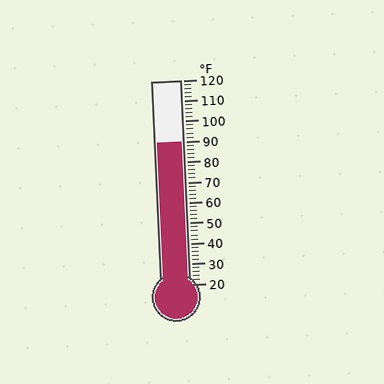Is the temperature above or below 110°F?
The temperature is below 110°F.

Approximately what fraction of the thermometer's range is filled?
The thermometer is filled to approximately 70% of its range.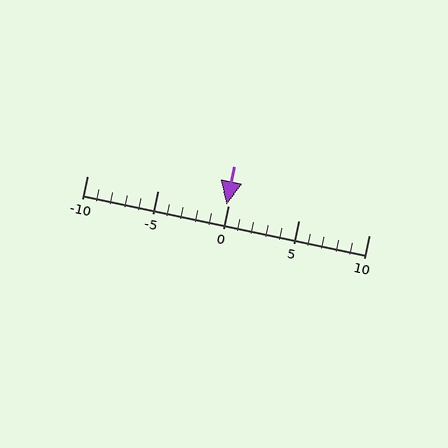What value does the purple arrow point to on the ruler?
The purple arrow points to approximately 0.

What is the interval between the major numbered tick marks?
The major tick marks are spaced 5 units apart.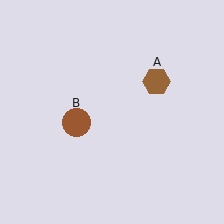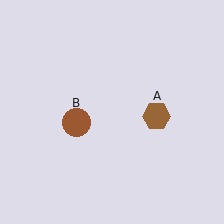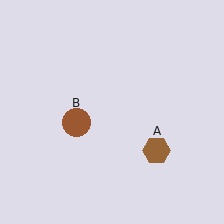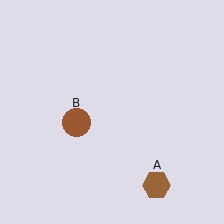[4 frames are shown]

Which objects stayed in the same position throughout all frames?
Brown circle (object B) remained stationary.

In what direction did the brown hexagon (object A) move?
The brown hexagon (object A) moved down.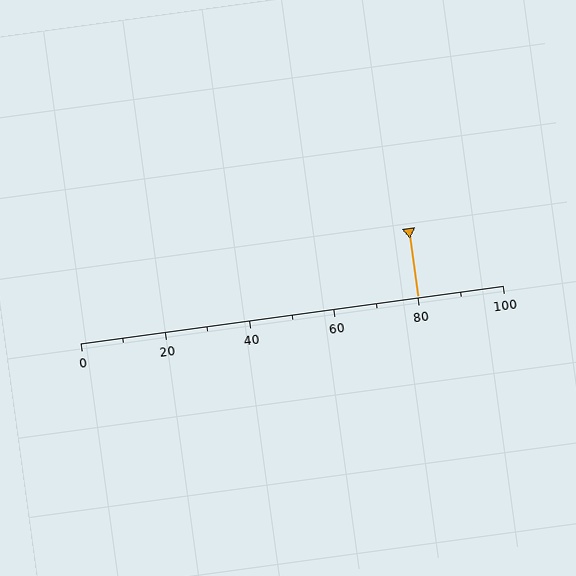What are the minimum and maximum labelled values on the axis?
The axis runs from 0 to 100.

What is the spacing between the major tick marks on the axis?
The major ticks are spaced 20 apart.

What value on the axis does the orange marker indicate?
The marker indicates approximately 80.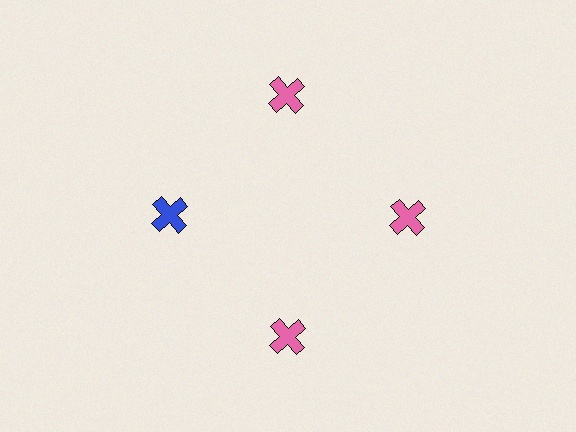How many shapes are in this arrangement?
There are 4 shapes arranged in a ring pattern.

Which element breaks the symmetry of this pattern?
The blue cross at roughly the 9 o'clock position breaks the symmetry. All other shapes are pink crosses.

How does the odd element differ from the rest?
It has a different color: blue instead of pink.